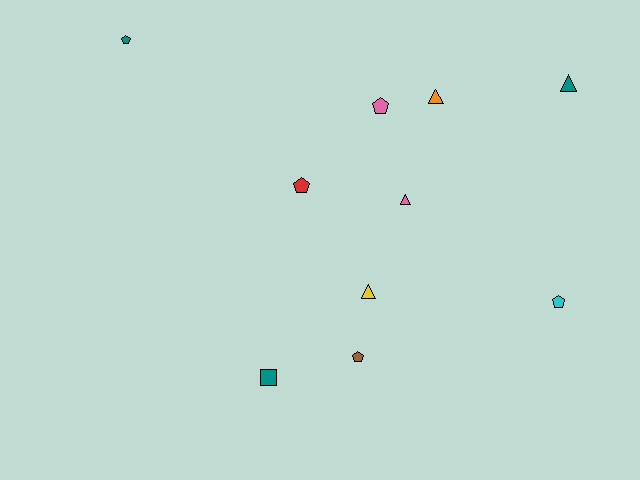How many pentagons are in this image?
There are 5 pentagons.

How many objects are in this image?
There are 10 objects.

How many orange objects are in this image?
There is 1 orange object.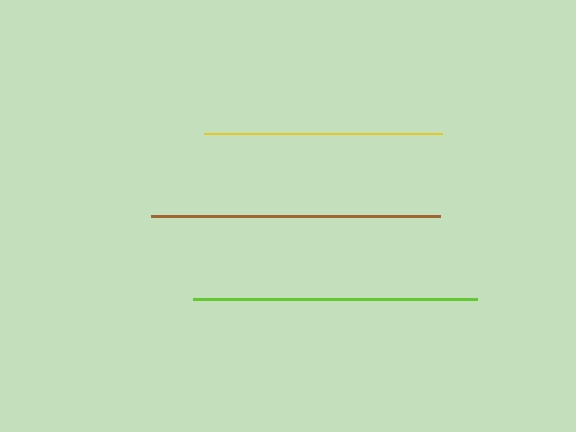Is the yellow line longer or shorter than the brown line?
The brown line is longer than the yellow line.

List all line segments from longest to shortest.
From longest to shortest: brown, lime, yellow.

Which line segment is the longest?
The brown line is the longest at approximately 289 pixels.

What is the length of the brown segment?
The brown segment is approximately 289 pixels long.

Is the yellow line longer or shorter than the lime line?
The lime line is longer than the yellow line.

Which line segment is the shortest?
The yellow line is the shortest at approximately 238 pixels.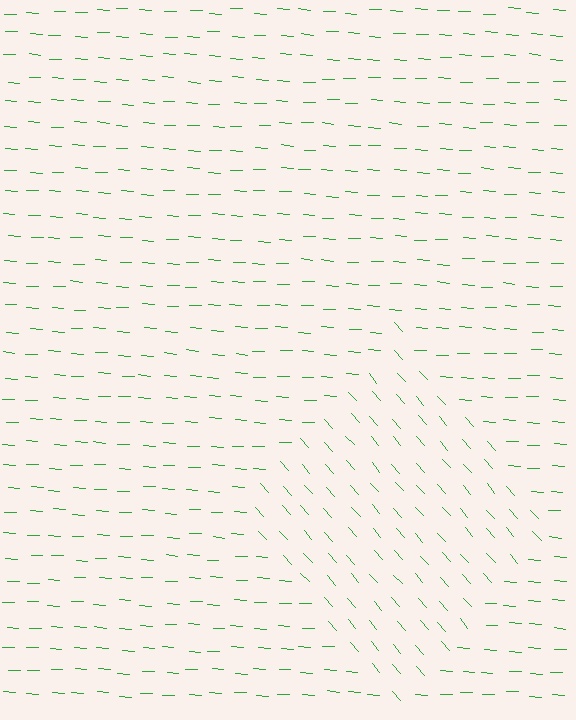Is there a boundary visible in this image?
Yes, there is a texture boundary formed by a change in line orientation.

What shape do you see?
I see a diamond.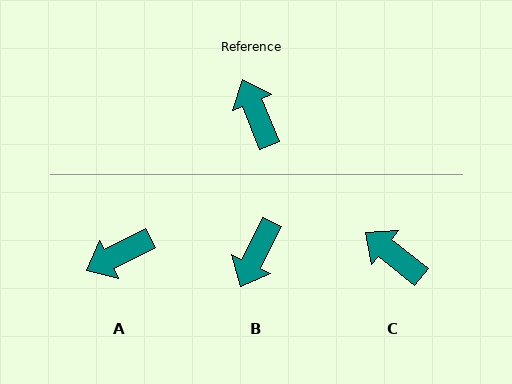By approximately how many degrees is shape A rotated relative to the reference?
Approximately 95 degrees counter-clockwise.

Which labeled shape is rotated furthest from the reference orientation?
B, about 132 degrees away.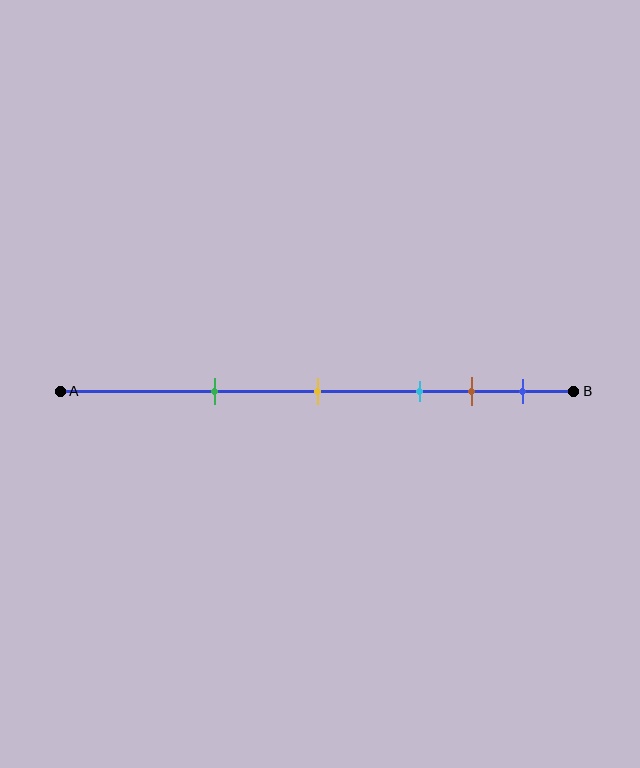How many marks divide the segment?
There are 5 marks dividing the segment.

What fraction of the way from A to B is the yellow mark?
The yellow mark is approximately 50% (0.5) of the way from A to B.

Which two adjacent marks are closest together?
The brown and blue marks are the closest adjacent pair.